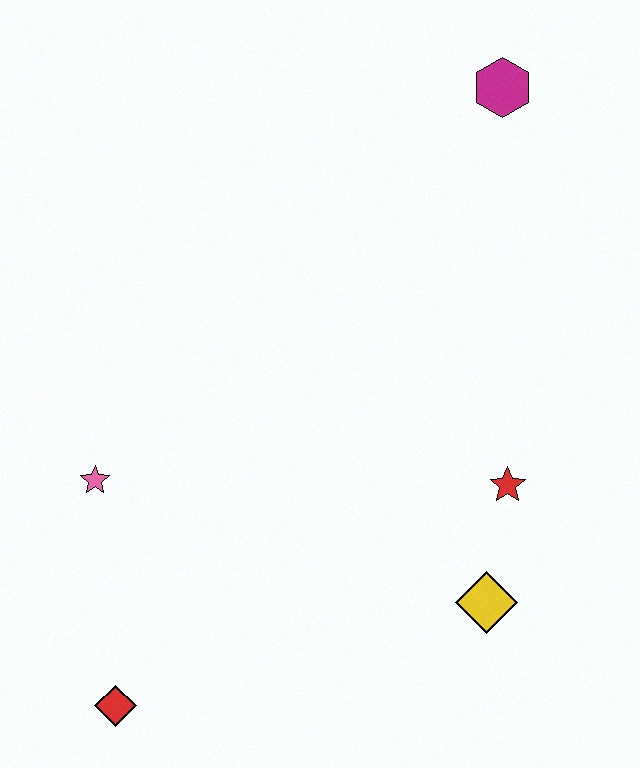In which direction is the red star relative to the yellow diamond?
The red star is above the yellow diamond.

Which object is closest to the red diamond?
The pink star is closest to the red diamond.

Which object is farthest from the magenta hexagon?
The red diamond is farthest from the magenta hexagon.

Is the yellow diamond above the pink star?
No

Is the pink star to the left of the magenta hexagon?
Yes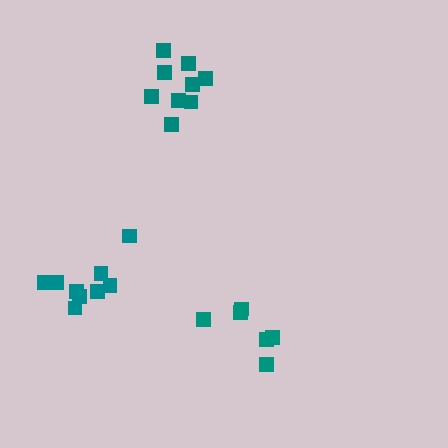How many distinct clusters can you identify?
There are 3 distinct clusters.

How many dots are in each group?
Group 1: 9 dots, Group 2: 6 dots, Group 3: 9 dots (24 total).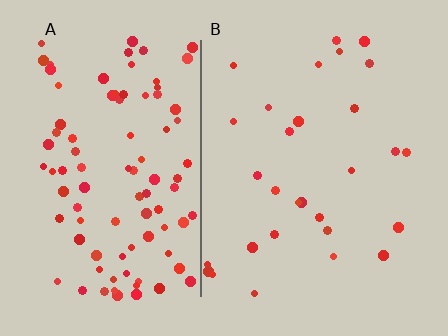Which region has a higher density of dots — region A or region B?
A (the left).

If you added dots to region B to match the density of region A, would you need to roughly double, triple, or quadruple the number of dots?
Approximately triple.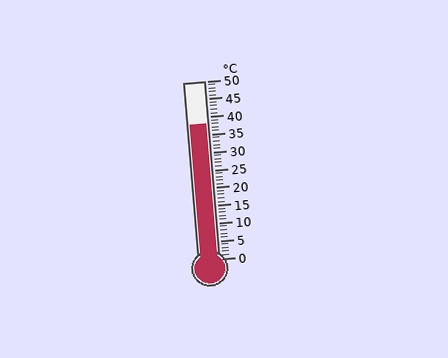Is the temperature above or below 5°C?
The temperature is above 5°C.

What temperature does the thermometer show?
The thermometer shows approximately 38°C.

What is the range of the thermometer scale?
The thermometer scale ranges from 0°C to 50°C.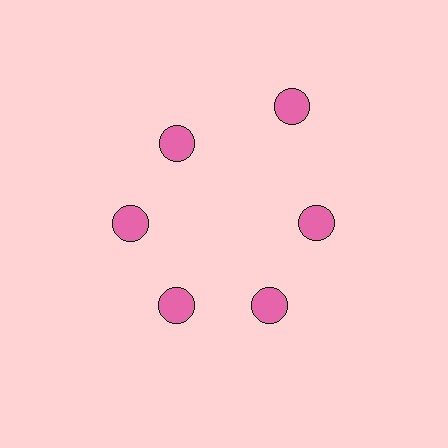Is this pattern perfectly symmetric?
No. The 6 pink circles are arranged in a ring, but one element near the 1 o'clock position is pushed outward from the center, breaking the 6-fold rotational symmetry.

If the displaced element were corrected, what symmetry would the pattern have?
It would have 6-fold rotational symmetry — the pattern would map onto itself every 60 degrees.